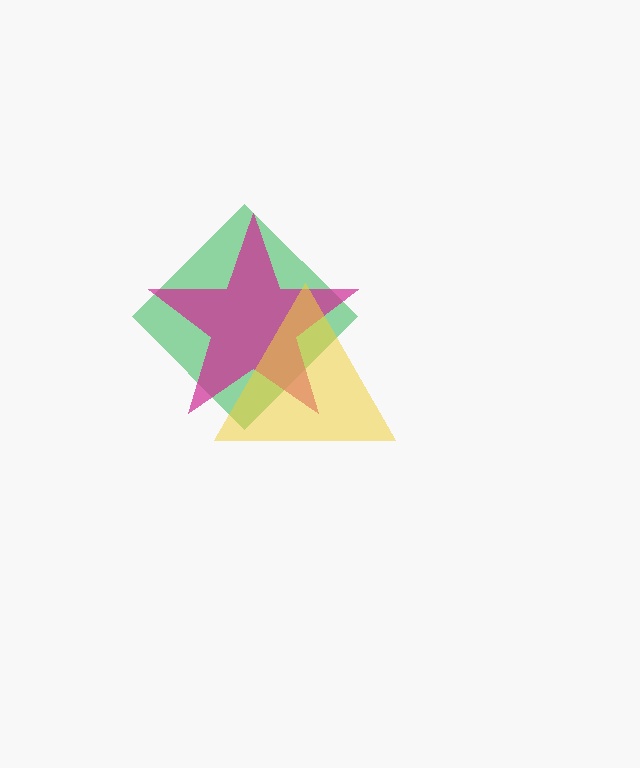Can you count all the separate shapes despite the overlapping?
Yes, there are 3 separate shapes.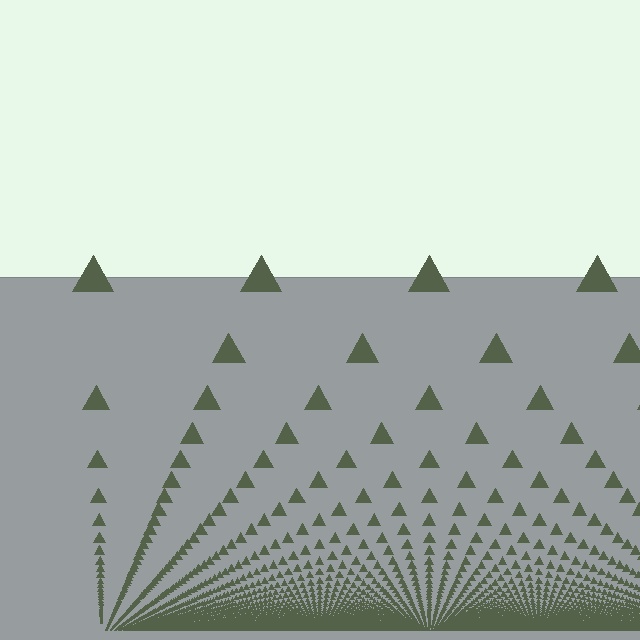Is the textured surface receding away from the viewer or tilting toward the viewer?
The surface appears to tilt toward the viewer. Texture elements get larger and sparser toward the top.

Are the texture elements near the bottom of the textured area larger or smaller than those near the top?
Smaller. The gradient is inverted — elements near the bottom are smaller and denser.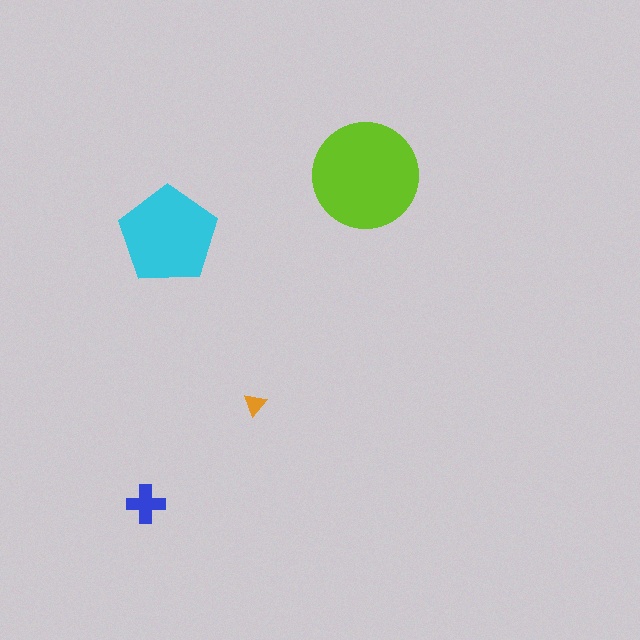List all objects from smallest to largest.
The orange triangle, the blue cross, the cyan pentagon, the lime circle.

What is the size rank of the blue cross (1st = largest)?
3rd.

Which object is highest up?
The lime circle is topmost.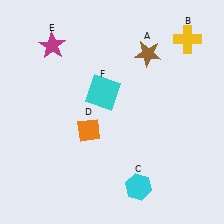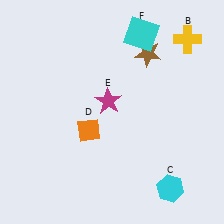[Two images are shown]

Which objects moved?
The objects that moved are: the cyan hexagon (C), the magenta star (E), the cyan square (F).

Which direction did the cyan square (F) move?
The cyan square (F) moved up.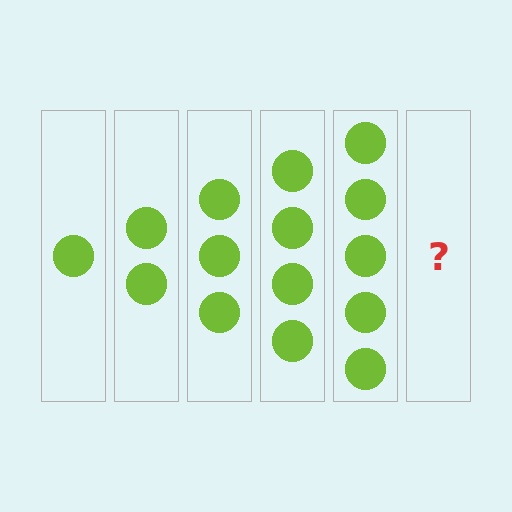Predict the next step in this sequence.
The next step is 6 circles.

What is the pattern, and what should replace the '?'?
The pattern is that each step adds one more circle. The '?' should be 6 circles.